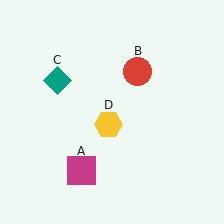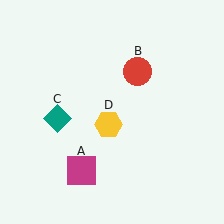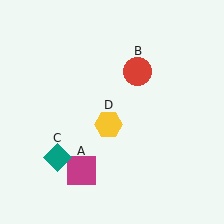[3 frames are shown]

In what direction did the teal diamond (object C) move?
The teal diamond (object C) moved down.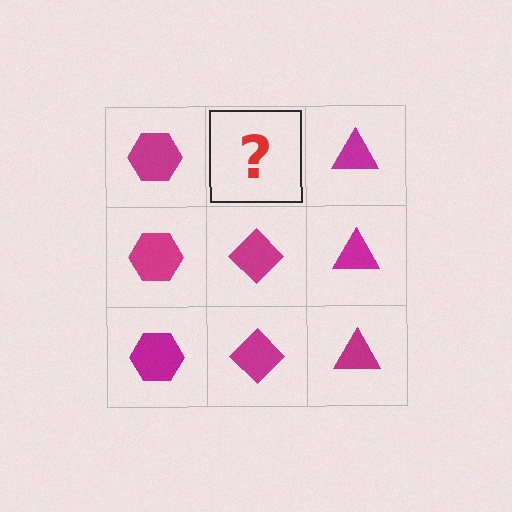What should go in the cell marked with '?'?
The missing cell should contain a magenta diamond.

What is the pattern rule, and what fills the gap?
The rule is that each column has a consistent shape. The gap should be filled with a magenta diamond.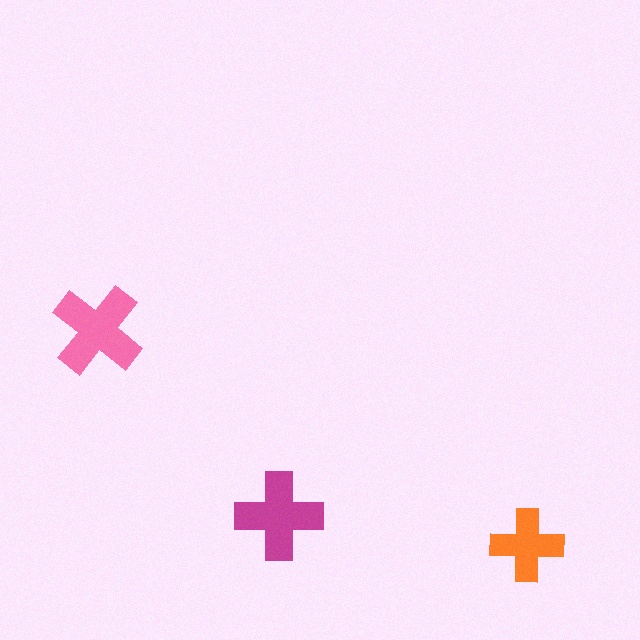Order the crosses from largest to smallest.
the pink one, the magenta one, the orange one.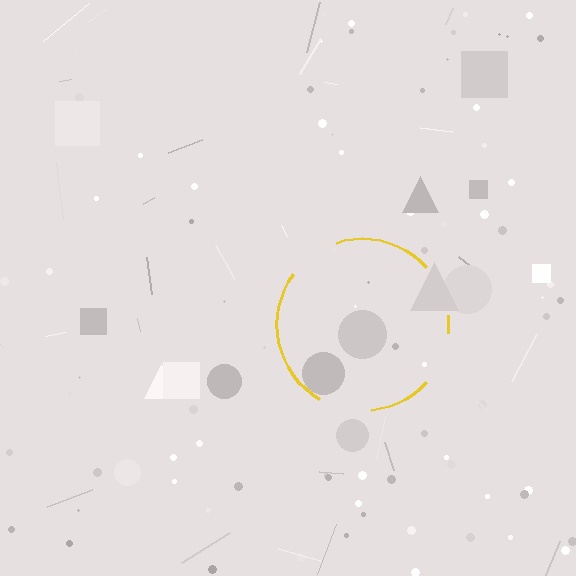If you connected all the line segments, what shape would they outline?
They would outline a circle.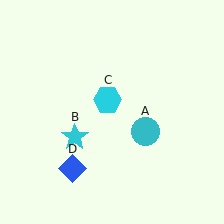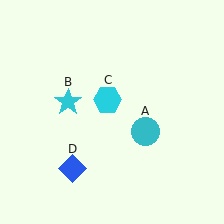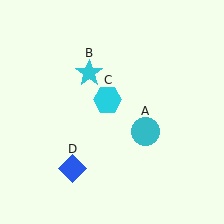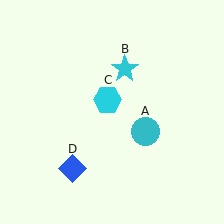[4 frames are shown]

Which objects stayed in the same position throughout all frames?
Cyan circle (object A) and cyan hexagon (object C) and blue diamond (object D) remained stationary.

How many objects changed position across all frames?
1 object changed position: cyan star (object B).